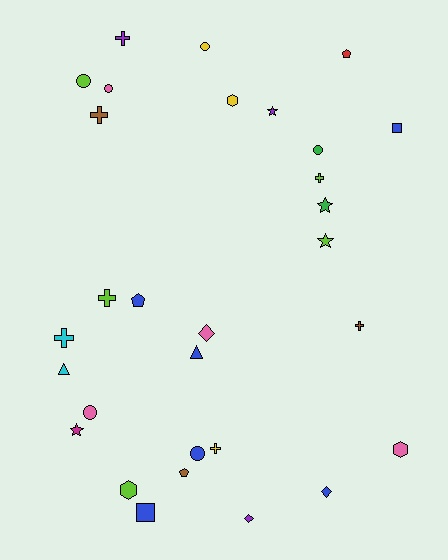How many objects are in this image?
There are 30 objects.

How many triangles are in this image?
There are 2 triangles.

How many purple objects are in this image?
There are 3 purple objects.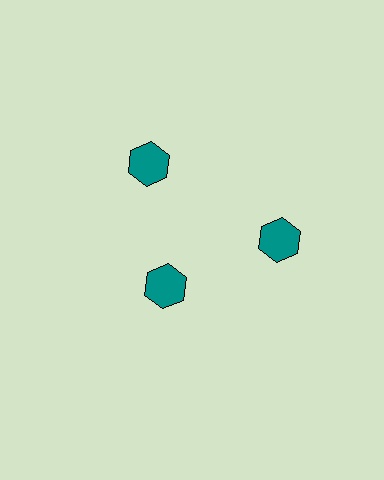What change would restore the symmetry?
The symmetry would be restored by moving it outward, back onto the ring so that all 3 hexagons sit at equal angles and equal distance from the center.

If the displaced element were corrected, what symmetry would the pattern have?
It would have 3-fold rotational symmetry — the pattern would map onto itself every 120 degrees.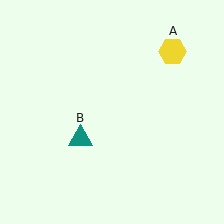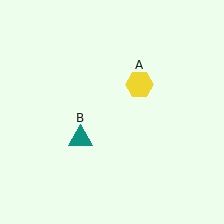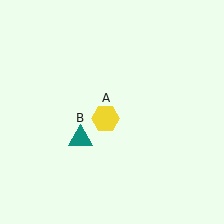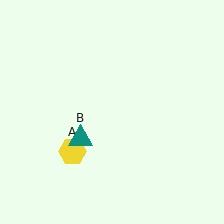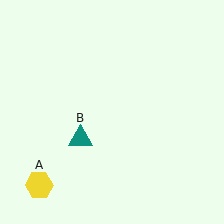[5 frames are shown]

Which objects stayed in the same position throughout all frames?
Teal triangle (object B) remained stationary.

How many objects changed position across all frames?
1 object changed position: yellow hexagon (object A).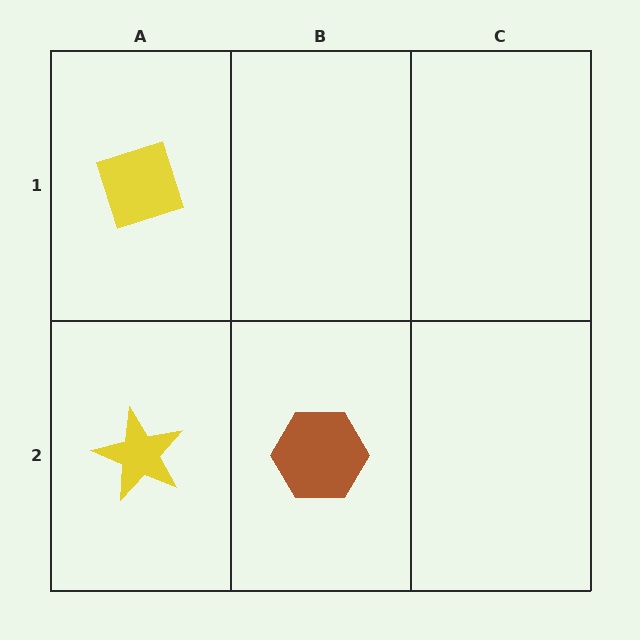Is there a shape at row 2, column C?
No, that cell is empty.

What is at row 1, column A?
A yellow diamond.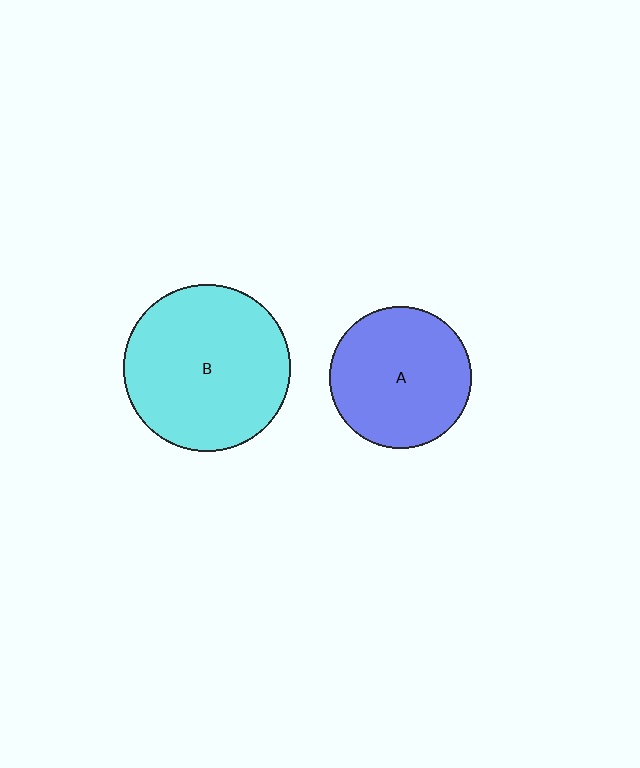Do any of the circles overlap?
No, none of the circles overlap.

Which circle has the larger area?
Circle B (cyan).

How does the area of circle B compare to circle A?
Approximately 1.4 times.